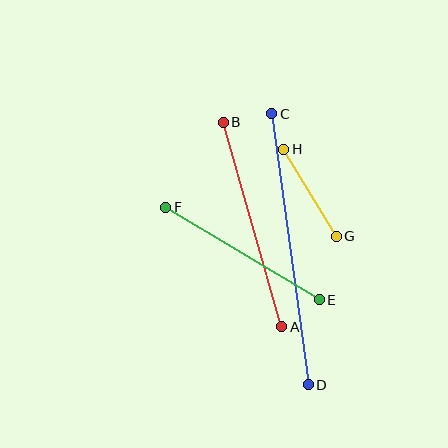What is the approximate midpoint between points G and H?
The midpoint is at approximately (310, 193) pixels.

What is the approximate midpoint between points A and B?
The midpoint is at approximately (253, 224) pixels.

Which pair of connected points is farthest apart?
Points C and D are farthest apart.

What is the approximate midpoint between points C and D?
The midpoint is at approximately (290, 249) pixels.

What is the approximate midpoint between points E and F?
The midpoint is at approximately (242, 253) pixels.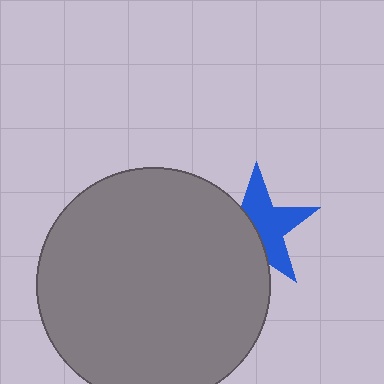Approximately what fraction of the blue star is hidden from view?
Roughly 44% of the blue star is hidden behind the gray circle.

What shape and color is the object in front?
The object in front is a gray circle.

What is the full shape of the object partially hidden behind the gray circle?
The partially hidden object is a blue star.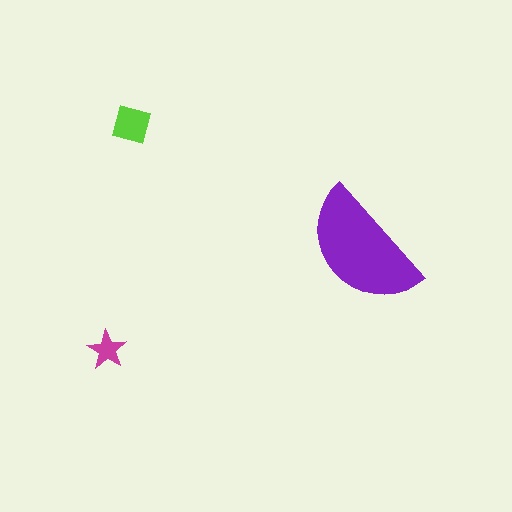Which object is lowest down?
The magenta star is bottommost.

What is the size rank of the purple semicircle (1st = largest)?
1st.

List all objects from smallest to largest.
The magenta star, the lime square, the purple semicircle.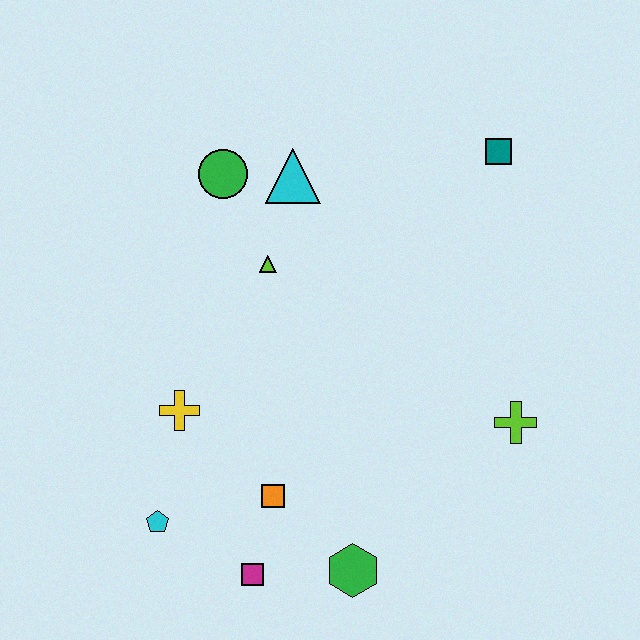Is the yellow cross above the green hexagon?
Yes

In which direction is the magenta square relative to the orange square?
The magenta square is below the orange square.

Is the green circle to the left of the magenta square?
Yes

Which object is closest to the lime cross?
The green hexagon is closest to the lime cross.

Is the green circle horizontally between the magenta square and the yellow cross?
Yes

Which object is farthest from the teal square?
The cyan pentagon is farthest from the teal square.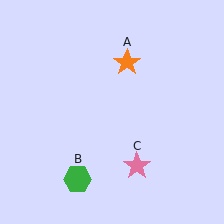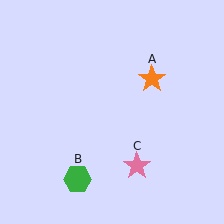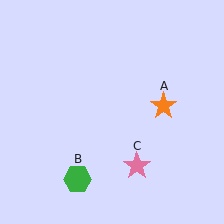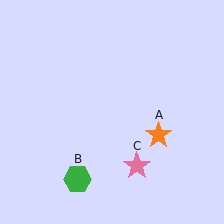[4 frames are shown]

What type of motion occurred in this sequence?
The orange star (object A) rotated clockwise around the center of the scene.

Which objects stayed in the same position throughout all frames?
Green hexagon (object B) and pink star (object C) remained stationary.